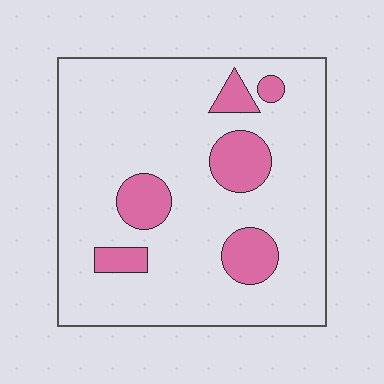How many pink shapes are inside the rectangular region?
6.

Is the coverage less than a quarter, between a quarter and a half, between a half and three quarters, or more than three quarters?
Less than a quarter.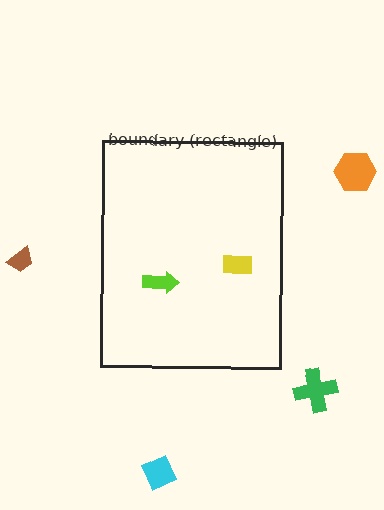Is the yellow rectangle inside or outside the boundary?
Inside.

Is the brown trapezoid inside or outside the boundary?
Outside.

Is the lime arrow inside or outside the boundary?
Inside.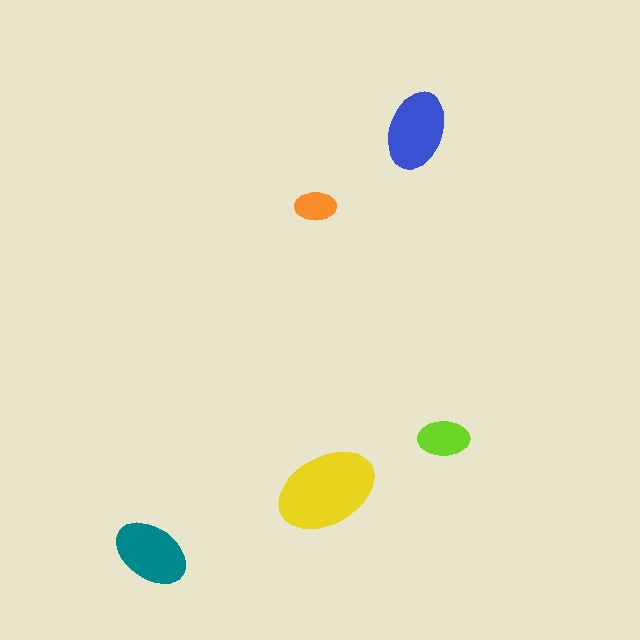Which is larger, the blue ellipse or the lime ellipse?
The blue one.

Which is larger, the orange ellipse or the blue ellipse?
The blue one.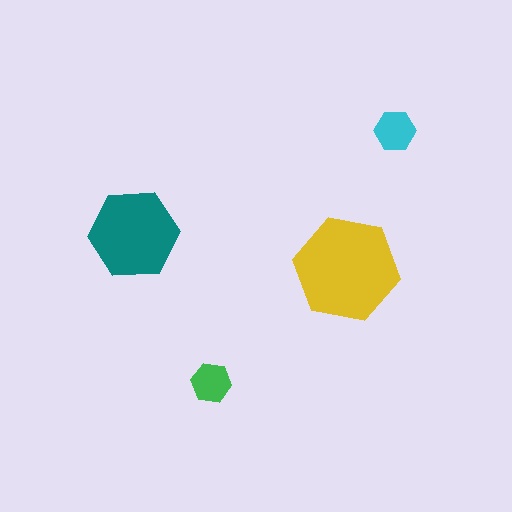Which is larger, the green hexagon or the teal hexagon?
The teal one.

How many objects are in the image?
There are 4 objects in the image.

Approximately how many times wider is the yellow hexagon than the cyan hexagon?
About 2.5 times wider.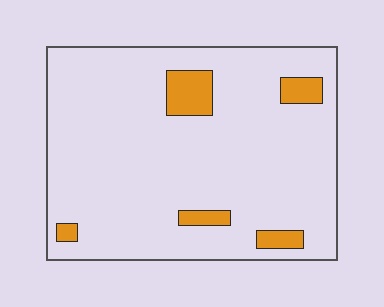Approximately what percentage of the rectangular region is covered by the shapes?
Approximately 10%.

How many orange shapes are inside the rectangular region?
5.